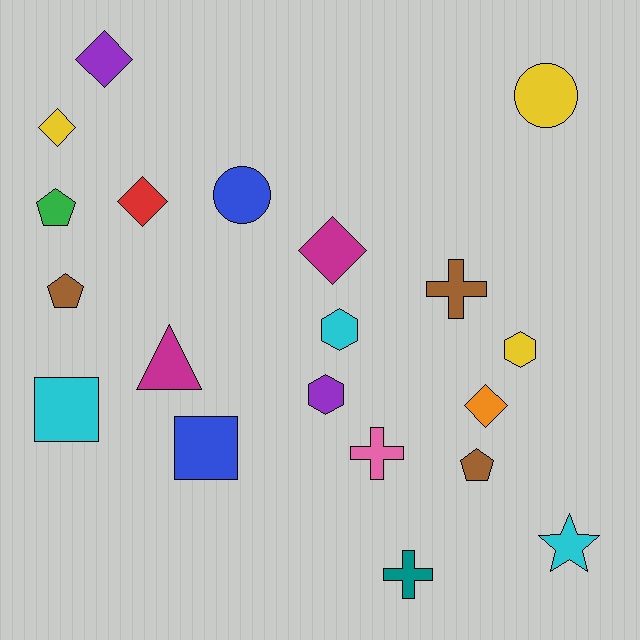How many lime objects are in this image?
There are no lime objects.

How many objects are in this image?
There are 20 objects.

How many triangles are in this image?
There is 1 triangle.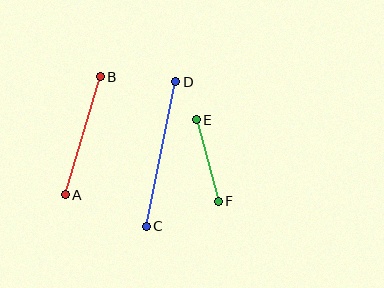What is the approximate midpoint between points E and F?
The midpoint is at approximately (207, 161) pixels.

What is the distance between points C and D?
The distance is approximately 148 pixels.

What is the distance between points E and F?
The distance is approximately 84 pixels.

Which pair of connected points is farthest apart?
Points C and D are farthest apart.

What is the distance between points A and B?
The distance is approximately 123 pixels.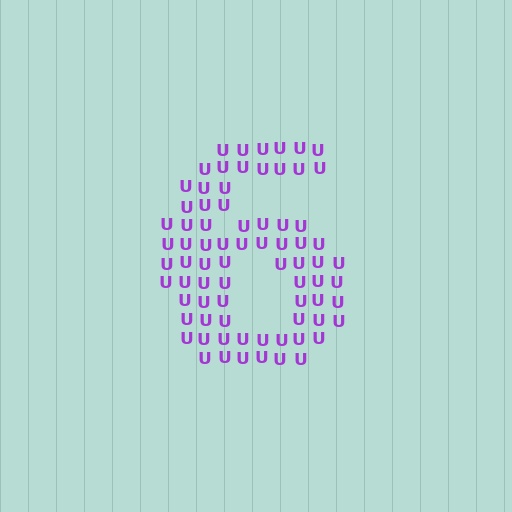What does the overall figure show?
The overall figure shows the digit 6.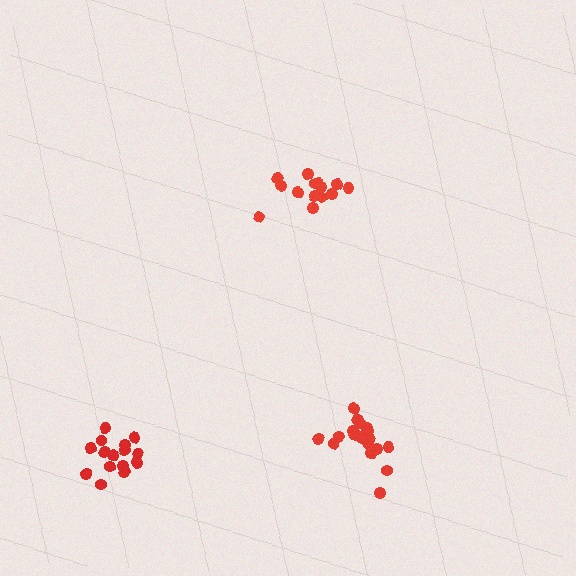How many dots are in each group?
Group 1: 20 dots, Group 2: 15 dots, Group 3: 14 dots (49 total).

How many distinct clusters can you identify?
There are 3 distinct clusters.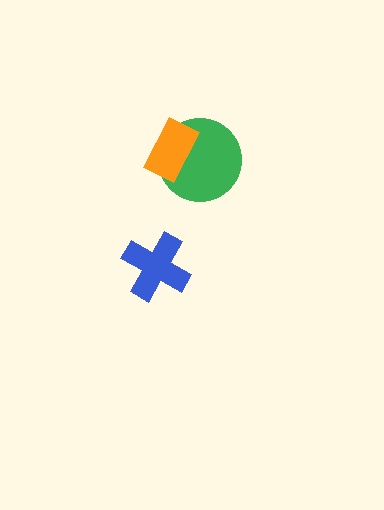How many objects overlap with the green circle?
1 object overlaps with the green circle.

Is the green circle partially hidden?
Yes, it is partially covered by another shape.